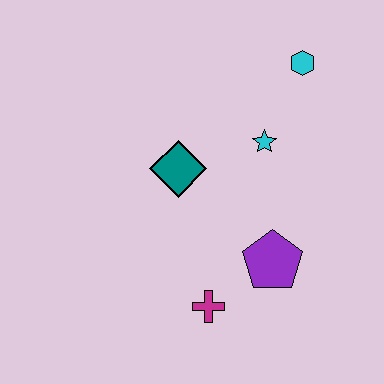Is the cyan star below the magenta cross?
No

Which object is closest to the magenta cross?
The purple pentagon is closest to the magenta cross.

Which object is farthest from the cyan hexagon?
The magenta cross is farthest from the cyan hexagon.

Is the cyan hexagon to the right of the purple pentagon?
Yes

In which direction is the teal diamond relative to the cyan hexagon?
The teal diamond is to the left of the cyan hexagon.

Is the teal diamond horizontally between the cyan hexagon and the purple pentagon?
No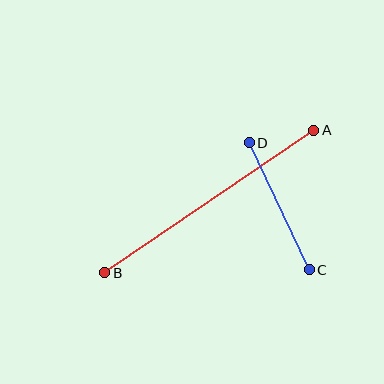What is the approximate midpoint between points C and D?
The midpoint is at approximately (279, 206) pixels.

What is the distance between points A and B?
The distance is approximately 253 pixels.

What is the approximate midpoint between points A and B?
The midpoint is at approximately (209, 202) pixels.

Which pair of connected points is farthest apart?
Points A and B are farthest apart.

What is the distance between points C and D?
The distance is approximately 141 pixels.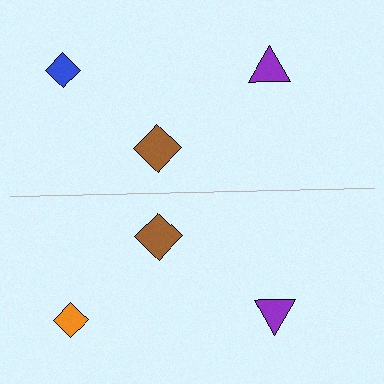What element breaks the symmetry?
The orange diamond on the bottom side breaks the symmetry — its mirror counterpart is blue.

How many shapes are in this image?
There are 6 shapes in this image.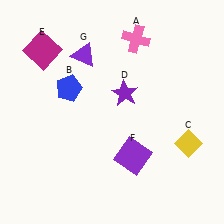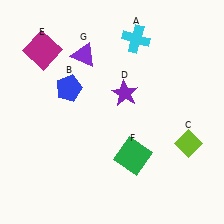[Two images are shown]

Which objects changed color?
A changed from pink to cyan. C changed from yellow to lime. F changed from purple to green.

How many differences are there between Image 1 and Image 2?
There are 3 differences between the two images.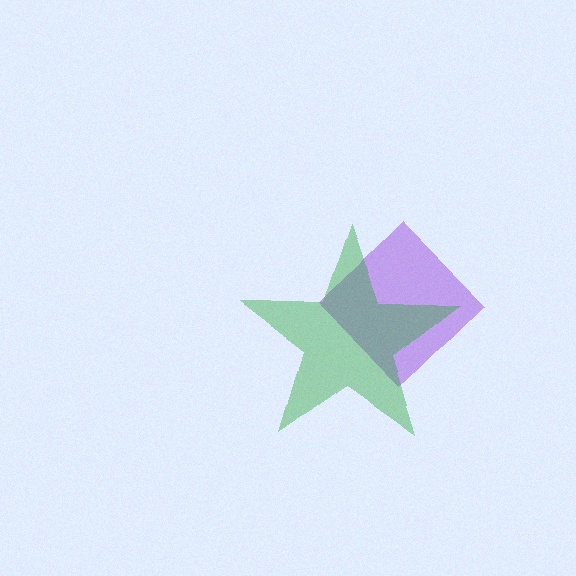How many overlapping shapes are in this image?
There are 2 overlapping shapes in the image.